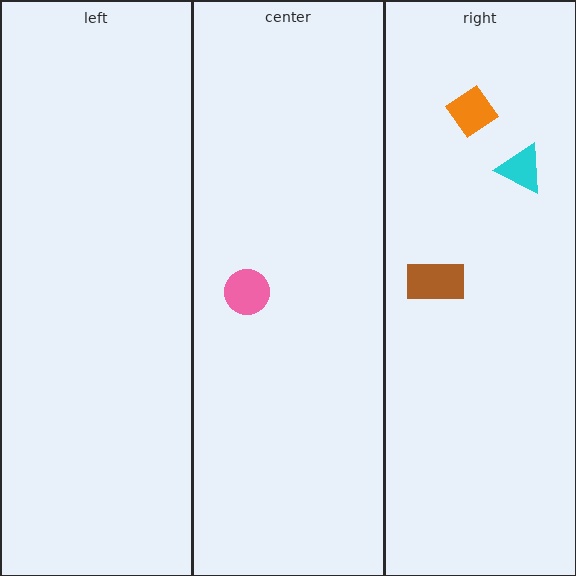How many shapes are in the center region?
1.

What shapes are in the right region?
The orange diamond, the cyan triangle, the brown rectangle.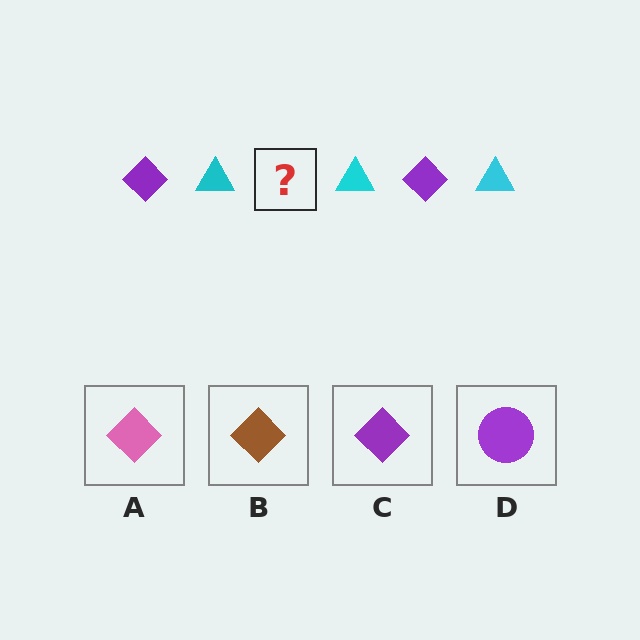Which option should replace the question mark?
Option C.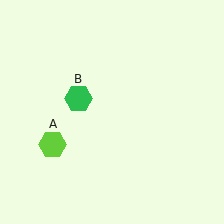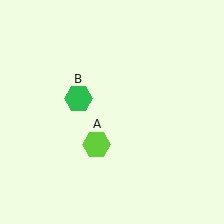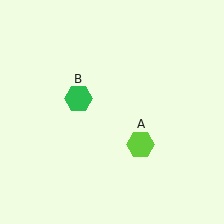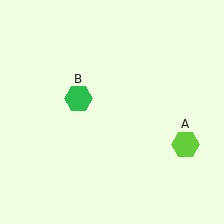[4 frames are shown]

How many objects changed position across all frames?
1 object changed position: lime hexagon (object A).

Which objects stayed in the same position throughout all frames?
Green hexagon (object B) remained stationary.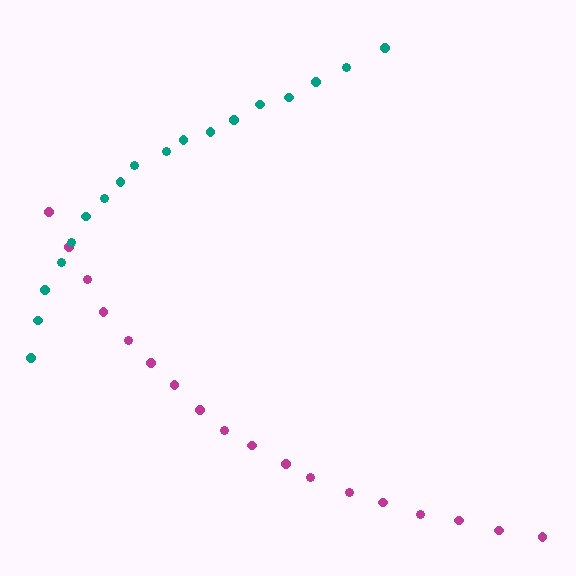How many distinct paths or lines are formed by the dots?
There are 2 distinct paths.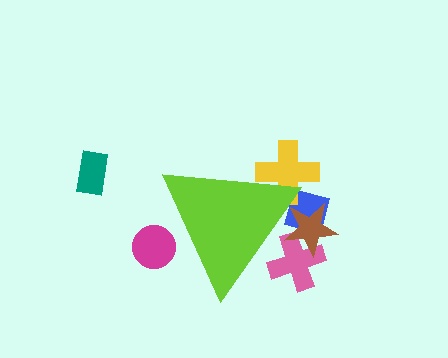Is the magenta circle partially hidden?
Yes, the magenta circle is partially hidden behind the lime triangle.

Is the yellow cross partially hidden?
Yes, the yellow cross is partially hidden behind the lime triangle.